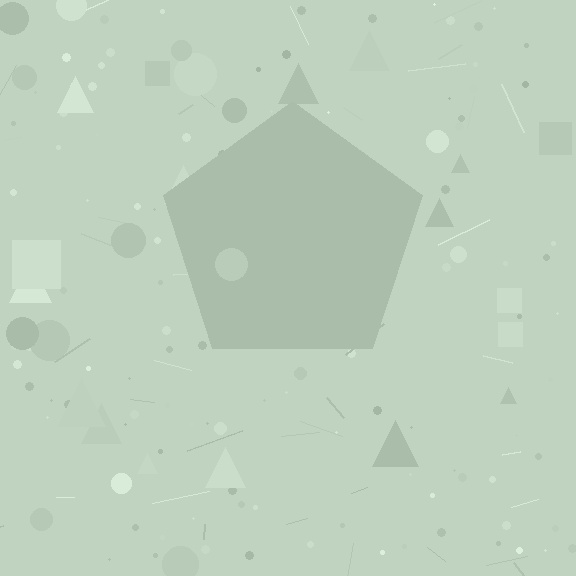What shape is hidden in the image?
A pentagon is hidden in the image.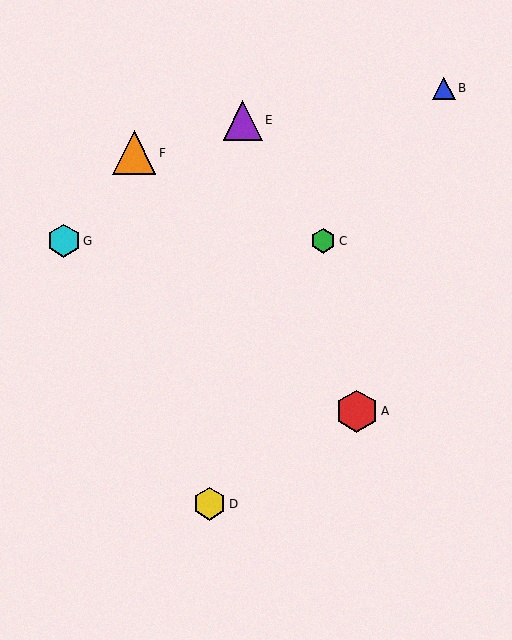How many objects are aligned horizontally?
2 objects (C, G) are aligned horizontally.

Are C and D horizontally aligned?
No, C is at y≈241 and D is at y≈504.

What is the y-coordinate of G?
Object G is at y≈241.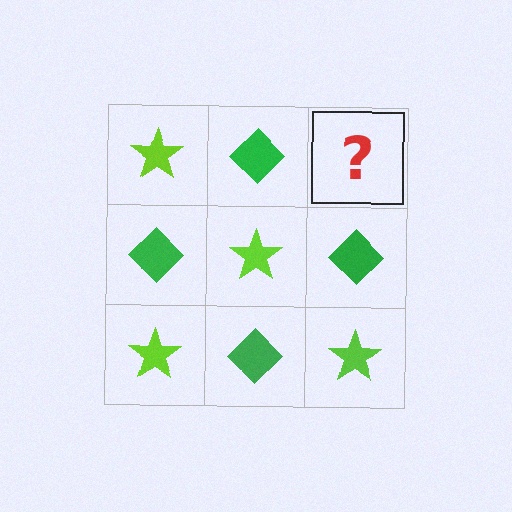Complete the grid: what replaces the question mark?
The question mark should be replaced with a lime star.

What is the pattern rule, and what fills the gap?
The rule is that it alternates lime star and green diamond in a checkerboard pattern. The gap should be filled with a lime star.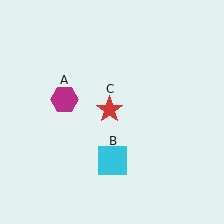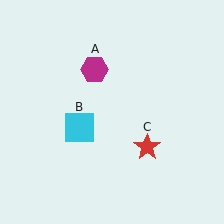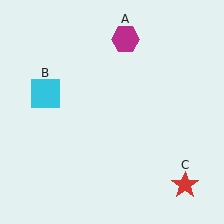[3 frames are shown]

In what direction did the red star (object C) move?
The red star (object C) moved down and to the right.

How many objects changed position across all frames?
3 objects changed position: magenta hexagon (object A), cyan square (object B), red star (object C).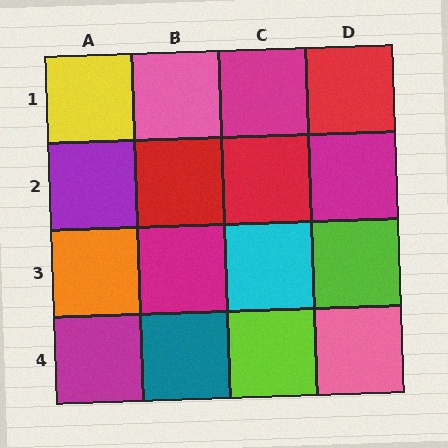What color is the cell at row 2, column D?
Magenta.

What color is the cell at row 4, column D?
Pink.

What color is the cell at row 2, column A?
Purple.